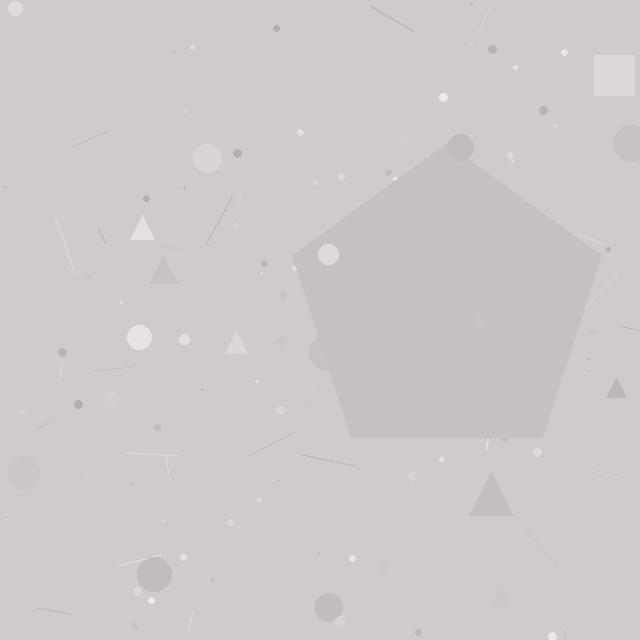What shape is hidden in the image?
A pentagon is hidden in the image.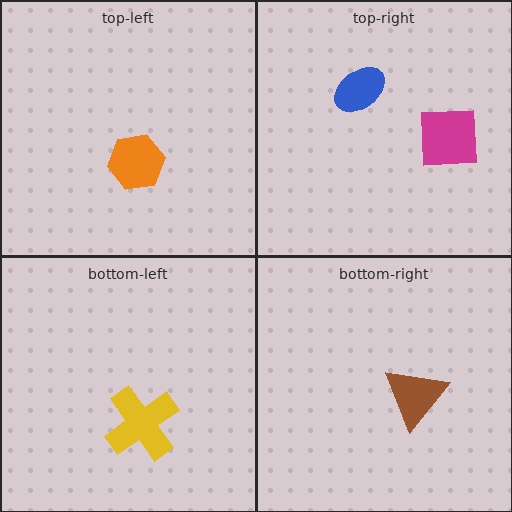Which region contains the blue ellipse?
The top-right region.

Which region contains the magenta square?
The top-right region.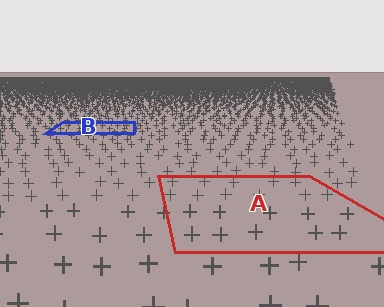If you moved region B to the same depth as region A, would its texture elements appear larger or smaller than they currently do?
They would appear larger. At a closer depth, the same texture elements are projected at a bigger on-screen size.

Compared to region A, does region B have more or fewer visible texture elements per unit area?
Region B has more texture elements per unit area — they are packed more densely because it is farther away.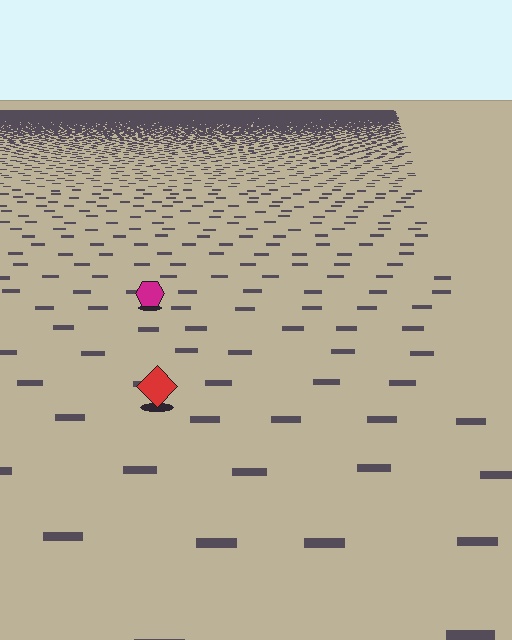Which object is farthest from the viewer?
The magenta hexagon is farthest from the viewer. It appears smaller and the ground texture around it is denser.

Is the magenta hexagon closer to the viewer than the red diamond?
No. The red diamond is closer — you can tell from the texture gradient: the ground texture is coarser near it.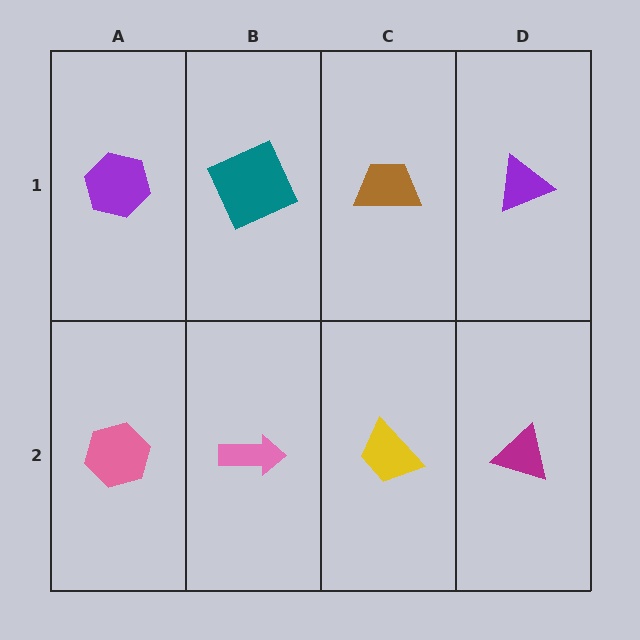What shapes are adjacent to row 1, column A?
A pink hexagon (row 2, column A), a teal square (row 1, column B).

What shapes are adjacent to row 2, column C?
A brown trapezoid (row 1, column C), a pink arrow (row 2, column B), a magenta triangle (row 2, column D).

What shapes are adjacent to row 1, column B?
A pink arrow (row 2, column B), a purple hexagon (row 1, column A), a brown trapezoid (row 1, column C).